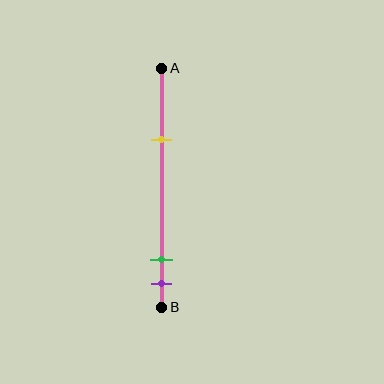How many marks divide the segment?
There are 3 marks dividing the segment.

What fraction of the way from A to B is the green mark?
The green mark is approximately 80% (0.8) of the way from A to B.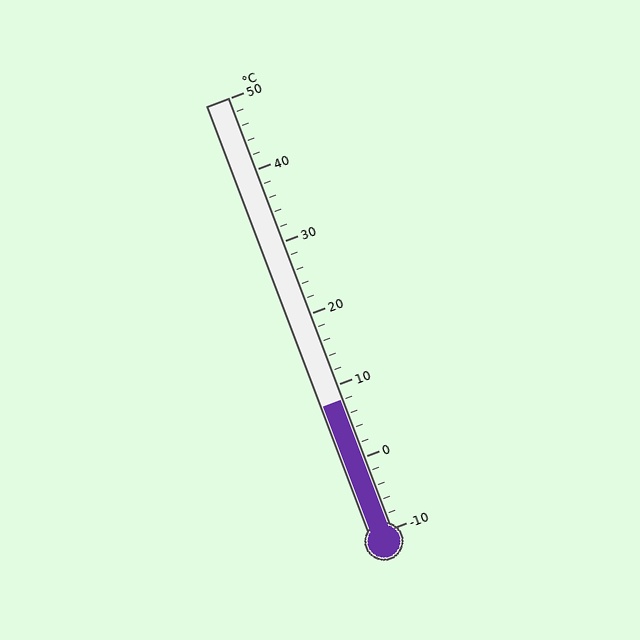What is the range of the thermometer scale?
The thermometer scale ranges from -10°C to 50°C.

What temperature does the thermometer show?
The thermometer shows approximately 8°C.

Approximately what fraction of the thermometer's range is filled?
The thermometer is filled to approximately 30% of its range.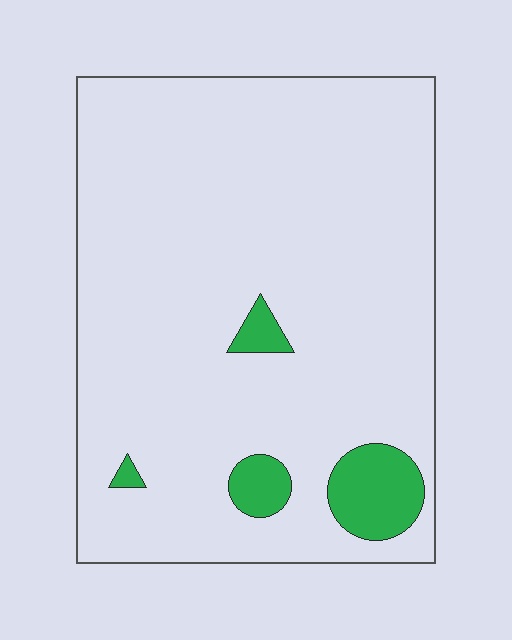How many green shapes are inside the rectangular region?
4.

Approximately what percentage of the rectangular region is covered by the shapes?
Approximately 10%.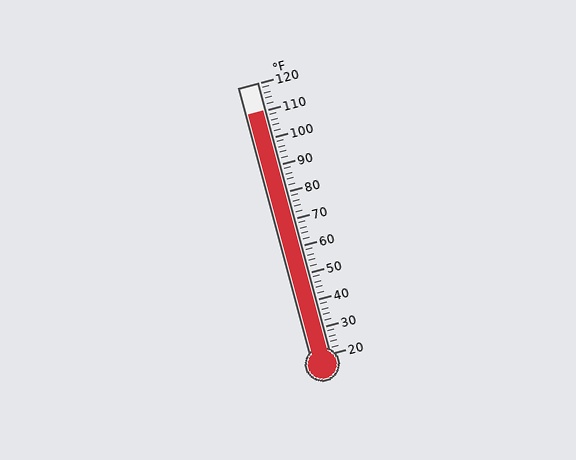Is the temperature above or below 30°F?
The temperature is above 30°F.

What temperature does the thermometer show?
The thermometer shows approximately 110°F.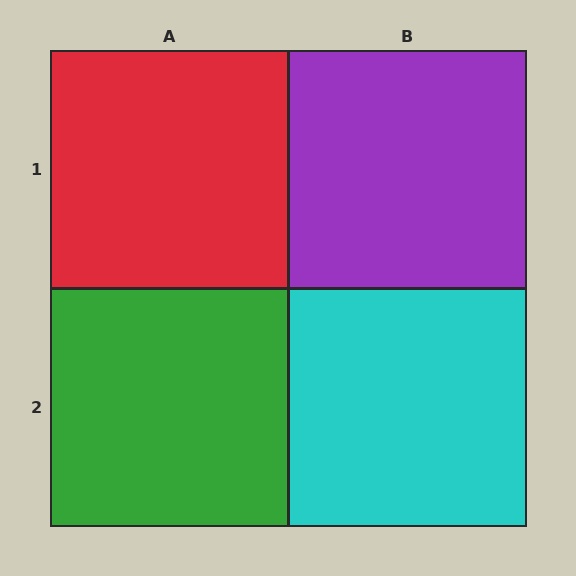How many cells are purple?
1 cell is purple.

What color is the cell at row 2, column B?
Cyan.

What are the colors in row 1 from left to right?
Red, purple.